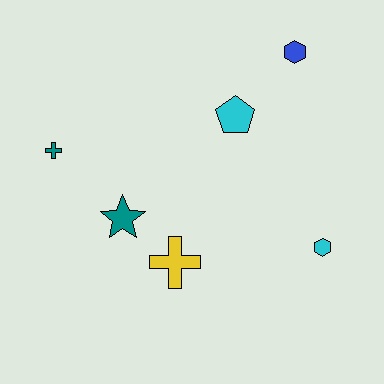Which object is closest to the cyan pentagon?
The blue hexagon is closest to the cyan pentagon.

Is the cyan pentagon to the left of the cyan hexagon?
Yes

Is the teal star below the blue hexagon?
Yes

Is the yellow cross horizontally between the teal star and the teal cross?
No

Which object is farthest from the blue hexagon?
The teal cross is farthest from the blue hexagon.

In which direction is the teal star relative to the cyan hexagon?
The teal star is to the left of the cyan hexagon.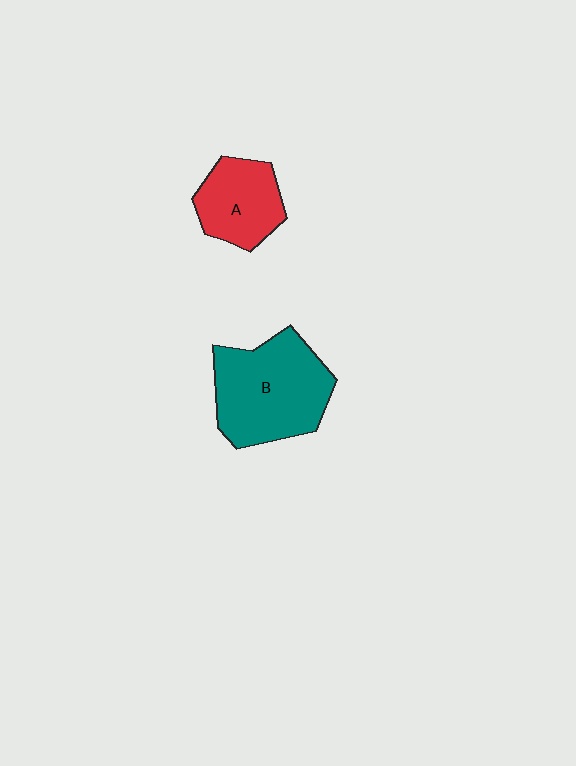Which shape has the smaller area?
Shape A (red).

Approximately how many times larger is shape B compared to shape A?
Approximately 1.7 times.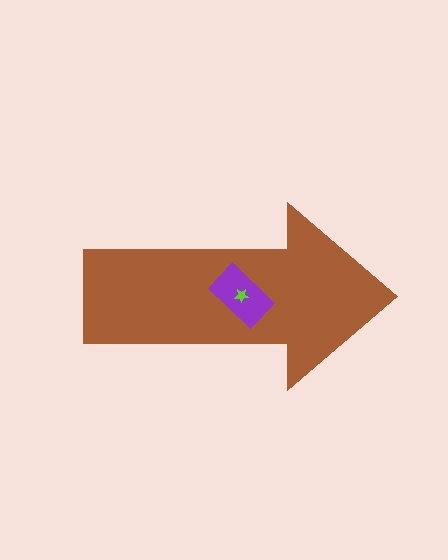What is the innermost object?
The lime star.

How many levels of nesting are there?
3.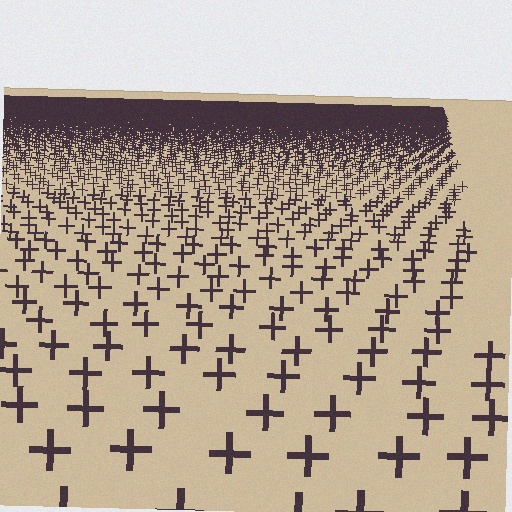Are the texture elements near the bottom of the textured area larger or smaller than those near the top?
Larger. Near the bottom, elements are closer to the viewer and appear at a bigger on-screen size.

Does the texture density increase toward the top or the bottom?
Density increases toward the top.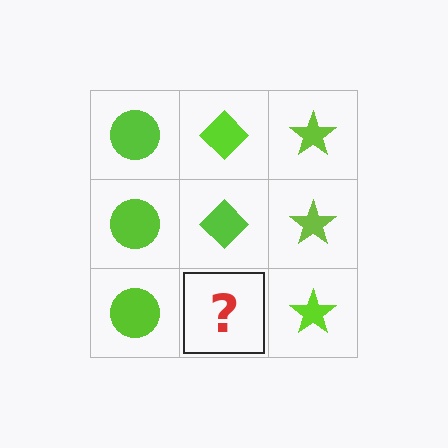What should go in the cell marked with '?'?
The missing cell should contain a lime diamond.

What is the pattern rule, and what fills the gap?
The rule is that each column has a consistent shape. The gap should be filled with a lime diamond.